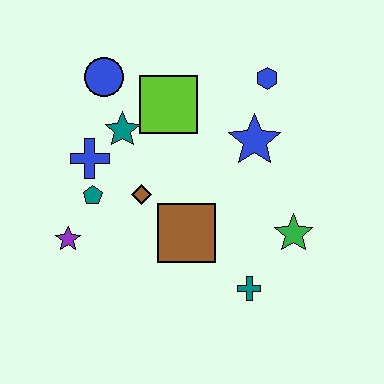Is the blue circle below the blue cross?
No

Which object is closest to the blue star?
The blue hexagon is closest to the blue star.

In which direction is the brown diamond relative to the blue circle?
The brown diamond is below the blue circle.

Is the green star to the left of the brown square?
No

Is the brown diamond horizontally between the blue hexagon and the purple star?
Yes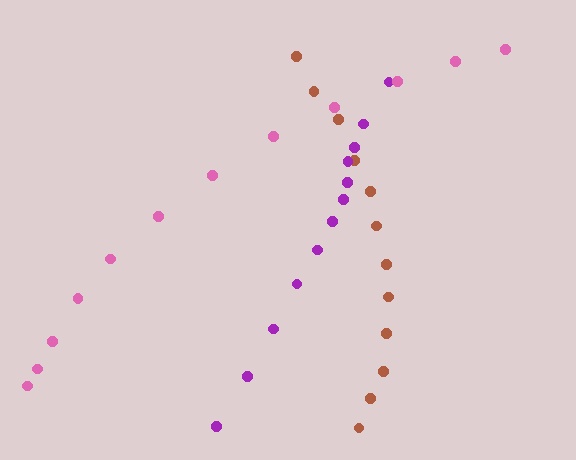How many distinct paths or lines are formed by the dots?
There are 3 distinct paths.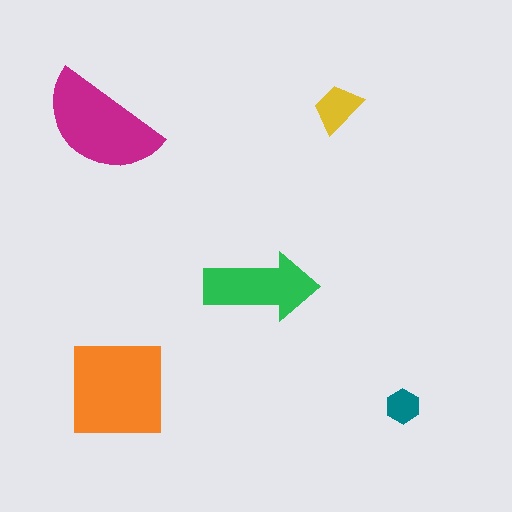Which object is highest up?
The yellow trapezoid is topmost.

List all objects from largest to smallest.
The orange square, the magenta semicircle, the green arrow, the yellow trapezoid, the teal hexagon.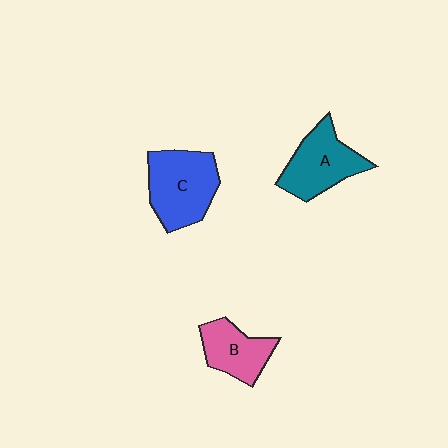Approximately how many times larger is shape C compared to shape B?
Approximately 1.5 times.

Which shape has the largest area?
Shape C (blue).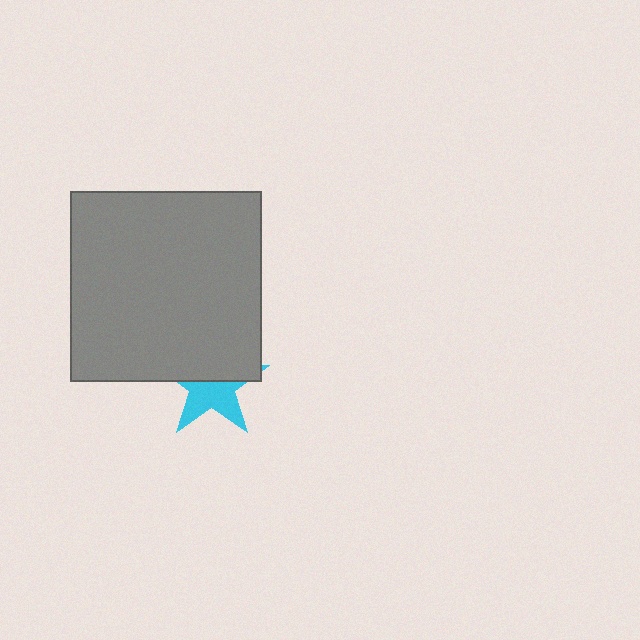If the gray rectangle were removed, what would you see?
You would see the complete cyan star.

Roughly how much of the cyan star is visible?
About half of it is visible (roughly 50%).